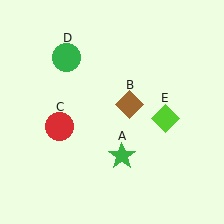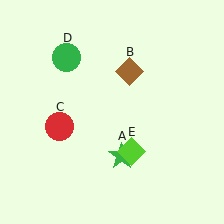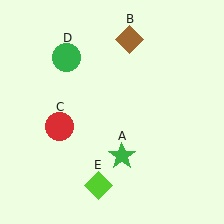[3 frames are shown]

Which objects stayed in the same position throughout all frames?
Green star (object A) and red circle (object C) and green circle (object D) remained stationary.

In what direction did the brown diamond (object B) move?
The brown diamond (object B) moved up.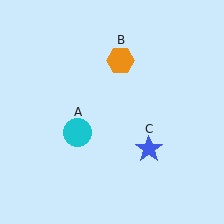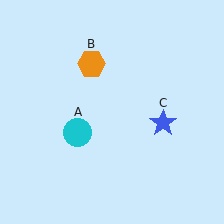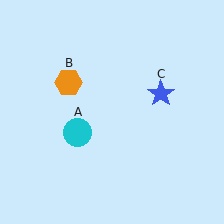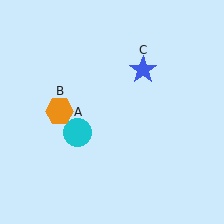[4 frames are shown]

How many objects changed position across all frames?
2 objects changed position: orange hexagon (object B), blue star (object C).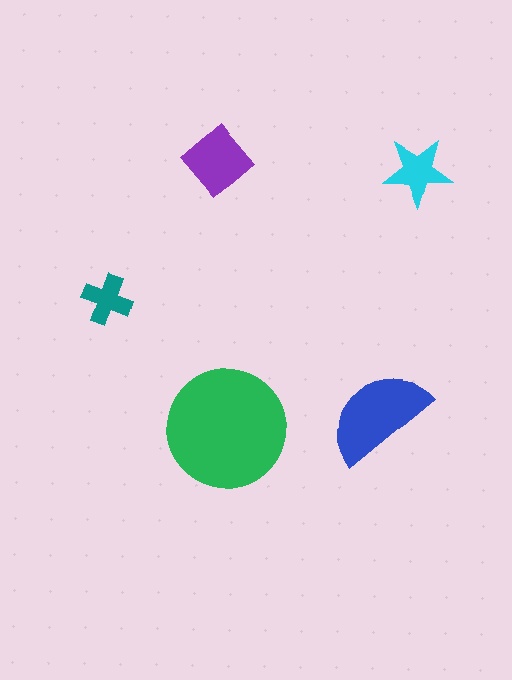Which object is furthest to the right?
The cyan star is rightmost.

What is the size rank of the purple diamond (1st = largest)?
3rd.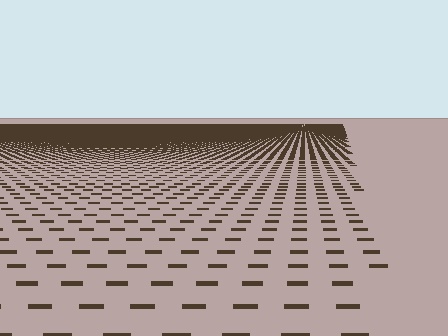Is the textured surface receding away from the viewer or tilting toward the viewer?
The surface is receding away from the viewer. Texture elements get smaller and denser toward the top.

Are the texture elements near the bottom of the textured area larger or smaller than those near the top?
Larger. Near the bottom, elements are closer to the viewer and appear at a bigger on-screen size.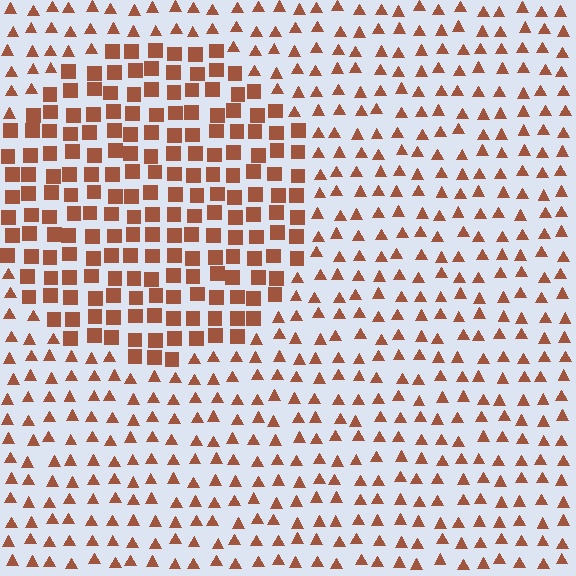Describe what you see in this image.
The image is filled with small brown elements arranged in a uniform grid. A circle-shaped region contains squares, while the surrounding area contains triangles. The boundary is defined purely by the change in element shape.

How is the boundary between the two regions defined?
The boundary is defined by a change in element shape: squares inside vs. triangles outside. All elements share the same color and spacing.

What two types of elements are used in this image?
The image uses squares inside the circle region and triangles outside it.